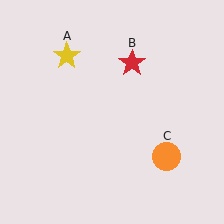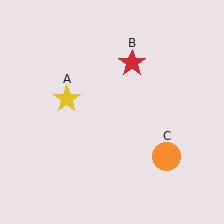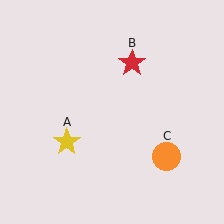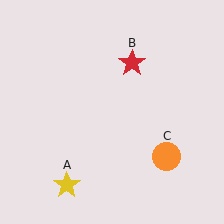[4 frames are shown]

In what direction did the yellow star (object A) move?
The yellow star (object A) moved down.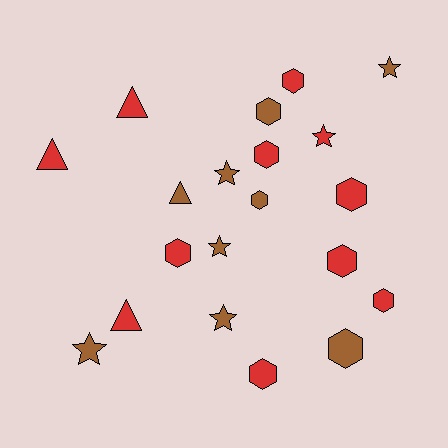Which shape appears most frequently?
Hexagon, with 10 objects.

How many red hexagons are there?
There are 7 red hexagons.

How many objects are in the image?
There are 20 objects.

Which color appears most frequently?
Red, with 11 objects.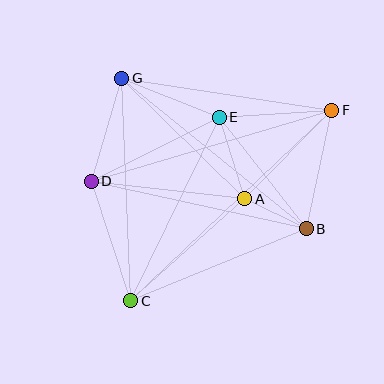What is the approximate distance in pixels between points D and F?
The distance between D and F is approximately 251 pixels.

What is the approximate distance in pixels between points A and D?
The distance between A and D is approximately 154 pixels.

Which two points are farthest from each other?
Points C and F are farthest from each other.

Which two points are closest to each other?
Points A and B are closest to each other.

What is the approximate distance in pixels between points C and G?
The distance between C and G is approximately 223 pixels.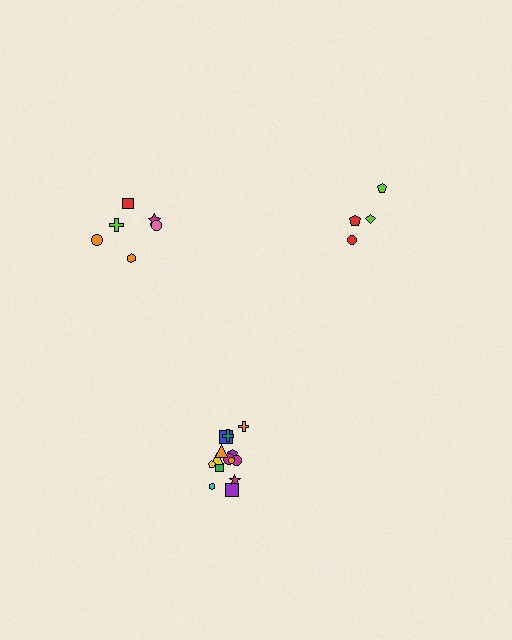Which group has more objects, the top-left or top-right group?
The top-left group.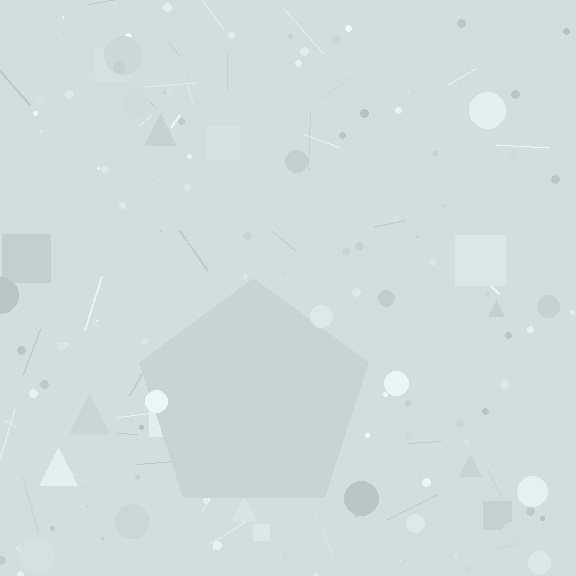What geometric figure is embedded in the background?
A pentagon is embedded in the background.